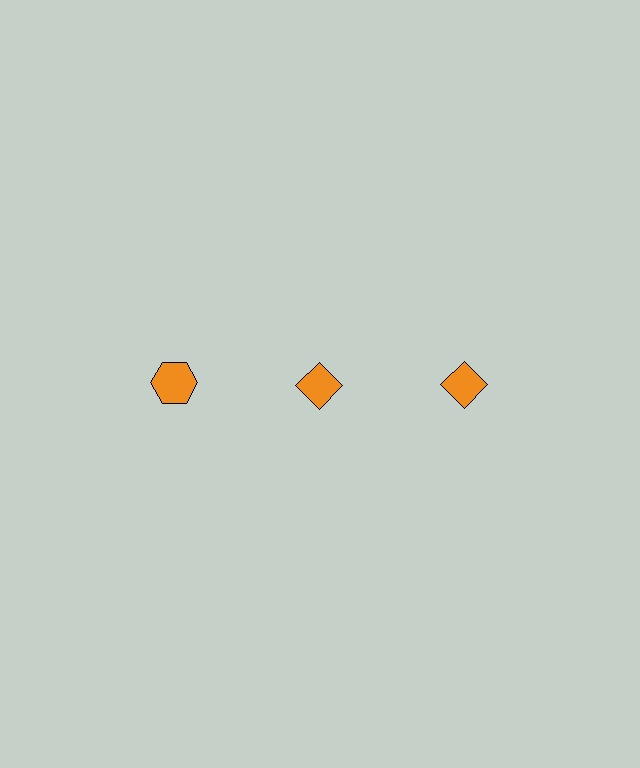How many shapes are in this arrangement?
There are 3 shapes arranged in a grid pattern.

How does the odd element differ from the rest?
It has a different shape: hexagon instead of diamond.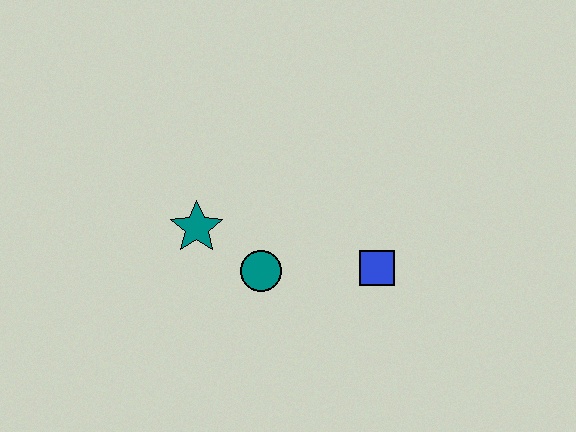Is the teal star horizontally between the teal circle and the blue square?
No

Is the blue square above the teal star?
No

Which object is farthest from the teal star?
The blue square is farthest from the teal star.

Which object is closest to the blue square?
The teal circle is closest to the blue square.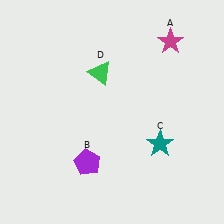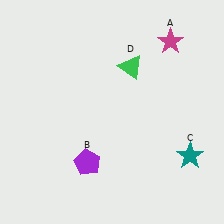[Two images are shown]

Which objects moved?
The objects that moved are: the teal star (C), the green triangle (D).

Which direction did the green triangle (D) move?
The green triangle (D) moved right.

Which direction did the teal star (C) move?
The teal star (C) moved right.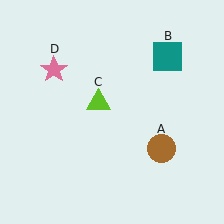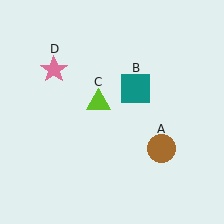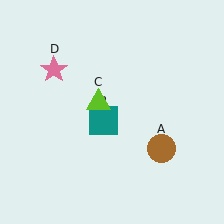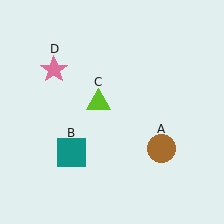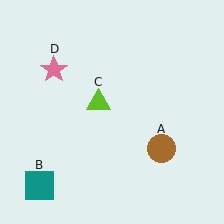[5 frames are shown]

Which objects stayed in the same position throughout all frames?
Brown circle (object A) and lime triangle (object C) and pink star (object D) remained stationary.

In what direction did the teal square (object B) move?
The teal square (object B) moved down and to the left.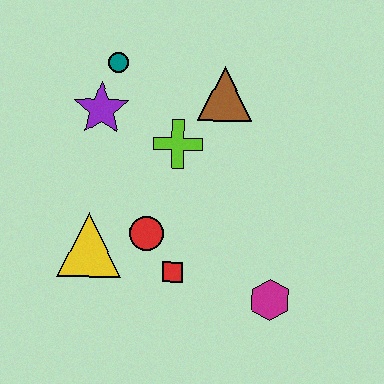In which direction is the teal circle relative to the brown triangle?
The teal circle is to the left of the brown triangle.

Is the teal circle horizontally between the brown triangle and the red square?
No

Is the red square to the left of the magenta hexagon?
Yes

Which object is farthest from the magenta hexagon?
The teal circle is farthest from the magenta hexagon.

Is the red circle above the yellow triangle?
Yes